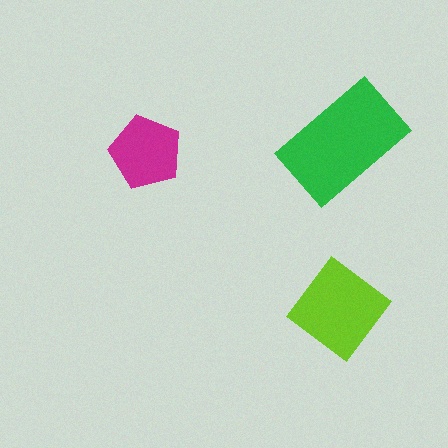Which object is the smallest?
The magenta pentagon.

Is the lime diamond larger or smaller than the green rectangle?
Smaller.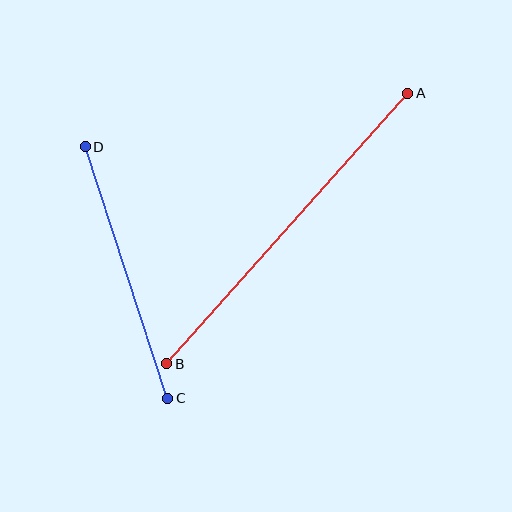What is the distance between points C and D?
The distance is approximately 265 pixels.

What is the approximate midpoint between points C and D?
The midpoint is at approximately (127, 273) pixels.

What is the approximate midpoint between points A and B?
The midpoint is at approximately (287, 228) pixels.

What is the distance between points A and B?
The distance is approximately 362 pixels.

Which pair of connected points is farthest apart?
Points A and B are farthest apart.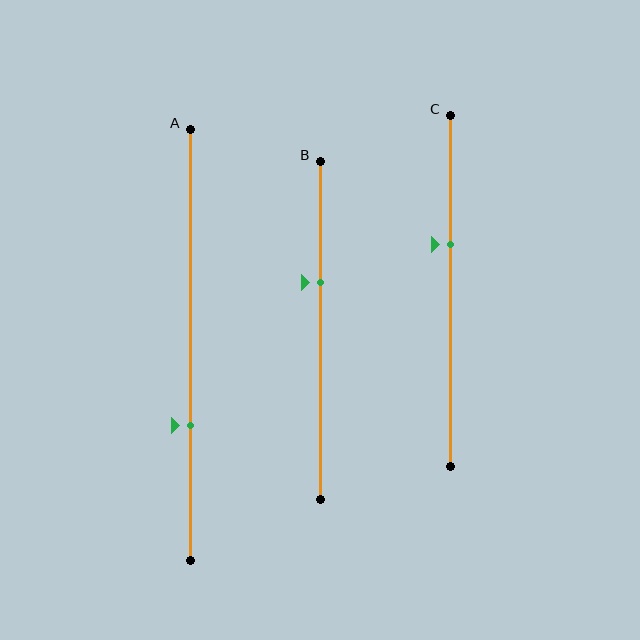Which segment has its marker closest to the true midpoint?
Segment C has its marker closest to the true midpoint.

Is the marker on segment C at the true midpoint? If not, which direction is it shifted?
No, the marker on segment C is shifted upward by about 13% of the segment length.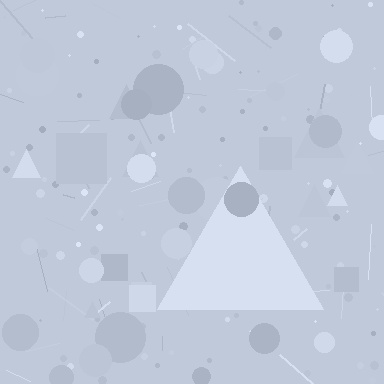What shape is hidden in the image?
A triangle is hidden in the image.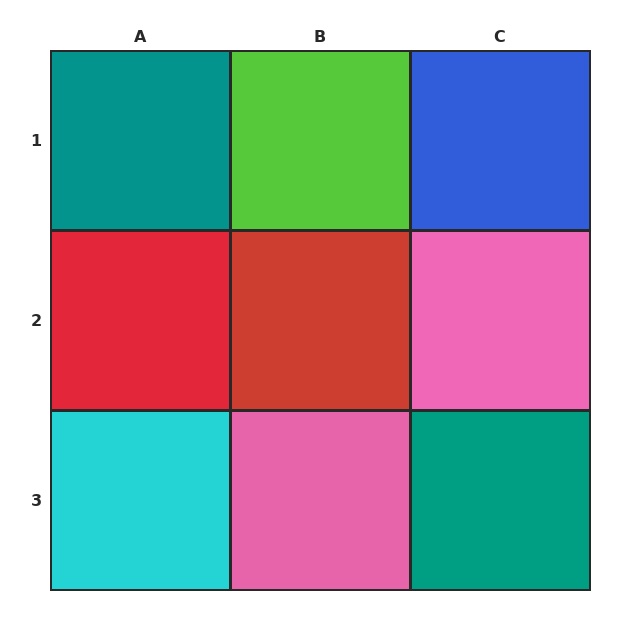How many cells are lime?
1 cell is lime.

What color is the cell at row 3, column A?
Cyan.